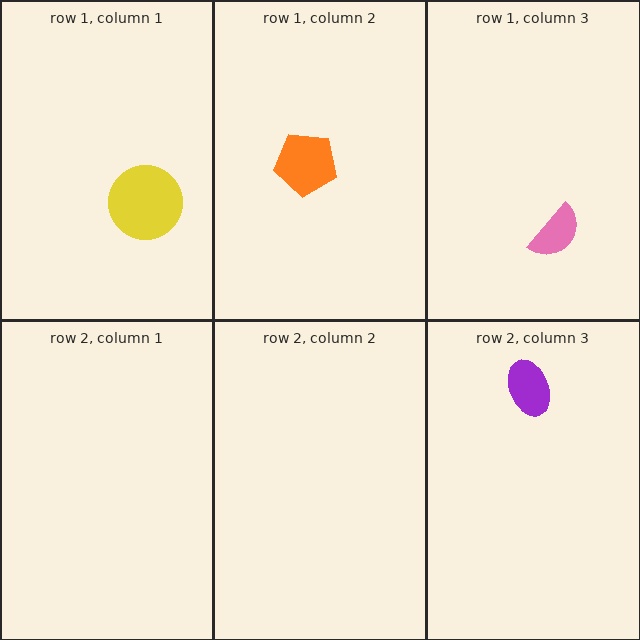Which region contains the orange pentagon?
The row 1, column 2 region.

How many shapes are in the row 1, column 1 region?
1.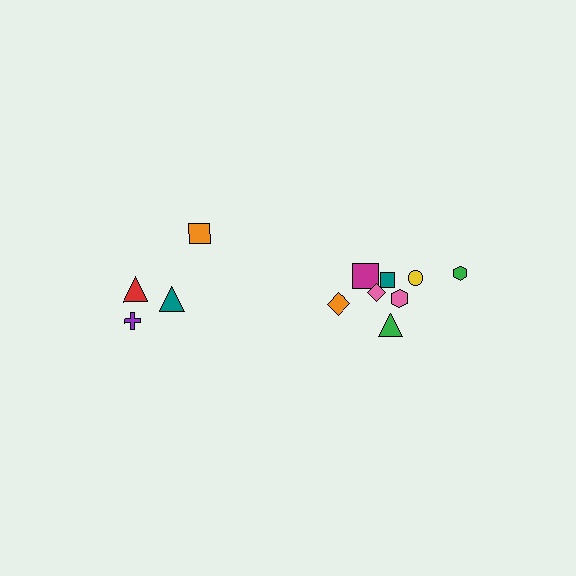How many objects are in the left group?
There are 4 objects.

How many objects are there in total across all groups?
There are 12 objects.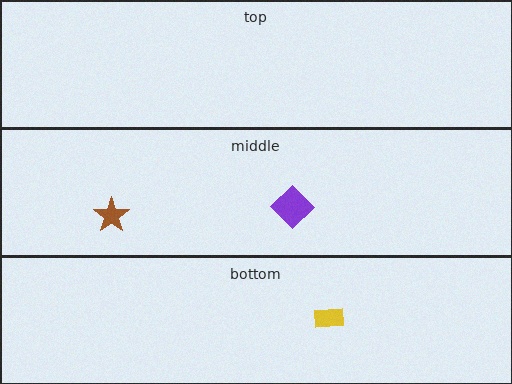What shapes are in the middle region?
The brown star, the purple diamond.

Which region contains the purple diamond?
The middle region.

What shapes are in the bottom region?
The yellow rectangle.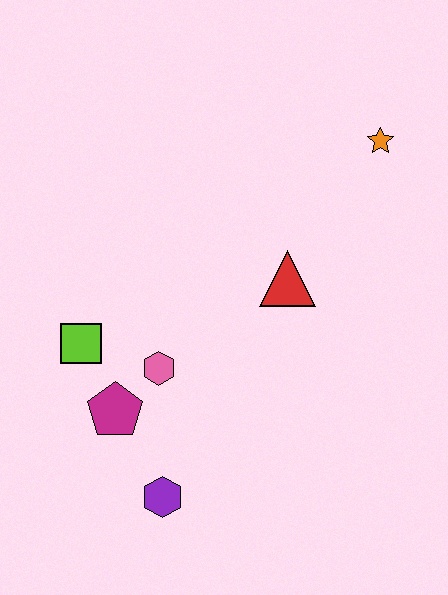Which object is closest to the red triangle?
The pink hexagon is closest to the red triangle.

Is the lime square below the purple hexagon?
No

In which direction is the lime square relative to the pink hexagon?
The lime square is to the left of the pink hexagon.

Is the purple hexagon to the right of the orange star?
No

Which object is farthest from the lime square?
The orange star is farthest from the lime square.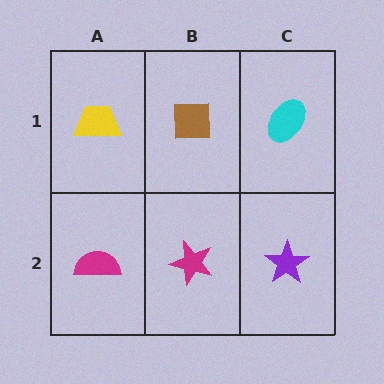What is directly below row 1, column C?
A purple star.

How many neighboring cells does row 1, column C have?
2.